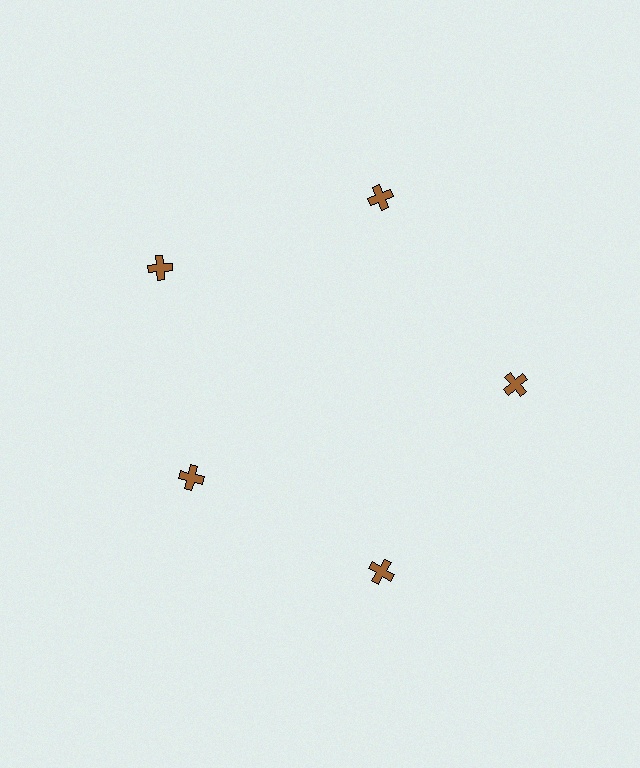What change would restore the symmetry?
The symmetry would be restored by moving it outward, back onto the ring so that all 5 crosses sit at equal angles and equal distance from the center.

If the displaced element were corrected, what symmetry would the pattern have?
It would have 5-fold rotational symmetry — the pattern would map onto itself every 72 degrees.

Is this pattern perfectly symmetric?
No. The 5 brown crosses are arranged in a ring, but one element near the 8 o'clock position is pulled inward toward the center, breaking the 5-fold rotational symmetry.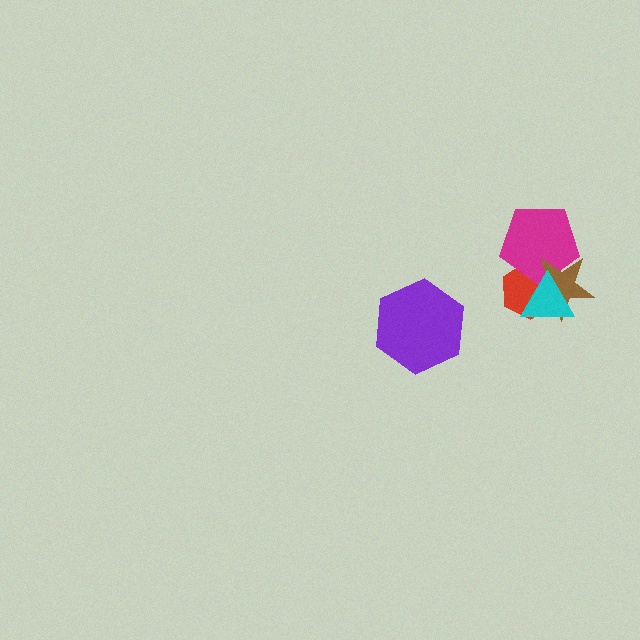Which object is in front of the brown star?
The cyan triangle is in front of the brown star.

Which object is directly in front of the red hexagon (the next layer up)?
The magenta pentagon is directly in front of the red hexagon.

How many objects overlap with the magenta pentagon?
3 objects overlap with the magenta pentagon.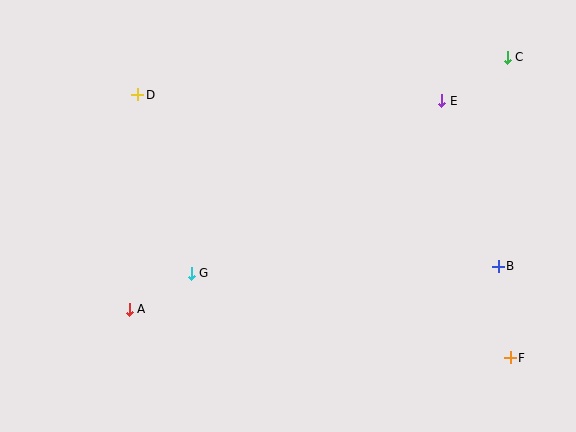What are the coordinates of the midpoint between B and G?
The midpoint between B and G is at (345, 270).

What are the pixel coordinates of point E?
Point E is at (442, 101).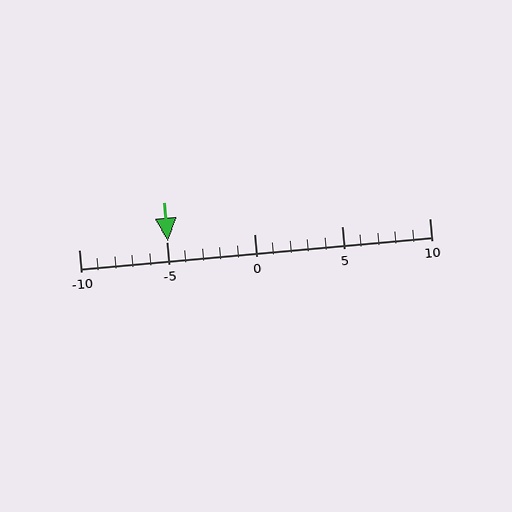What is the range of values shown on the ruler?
The ruler shows values from -10 to 10.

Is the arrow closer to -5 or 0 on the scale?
The arrow is closer to -5.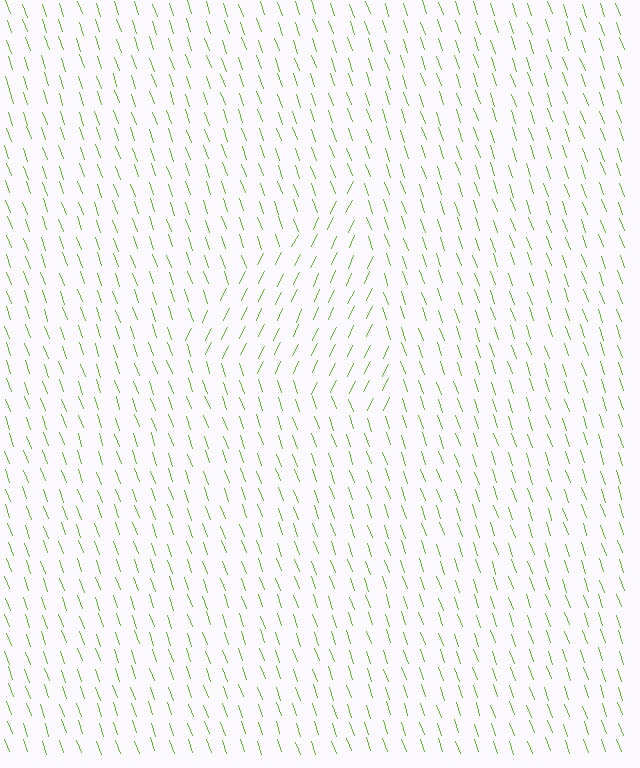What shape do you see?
I see a triangle.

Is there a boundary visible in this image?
Yes, there is a texture boundary formed by a change in line orientation.